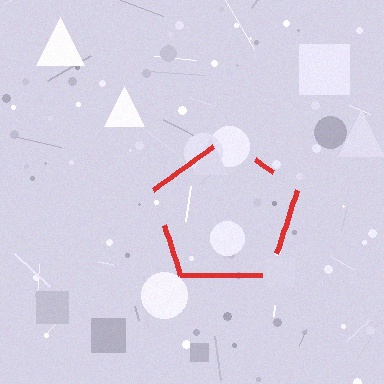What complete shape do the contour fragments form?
The contour fragments form a pentagon.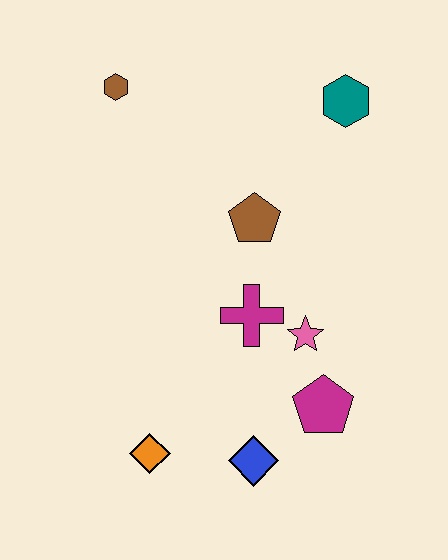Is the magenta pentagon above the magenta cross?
No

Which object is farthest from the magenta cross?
The brown hexagon is farthest from the magenta cross.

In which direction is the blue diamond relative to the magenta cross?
The blue diamond is below the magenta cross.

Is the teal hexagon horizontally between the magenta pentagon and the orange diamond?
No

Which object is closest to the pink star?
The magenta cross is closest to the pink star.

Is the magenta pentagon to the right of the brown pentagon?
Yes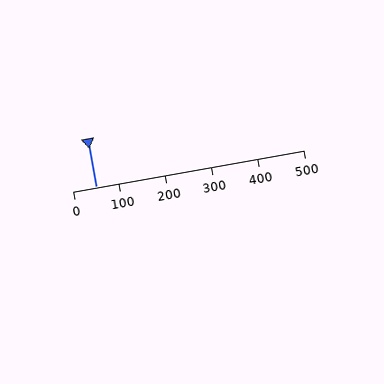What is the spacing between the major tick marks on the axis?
The major ticks are spaced 100 apart.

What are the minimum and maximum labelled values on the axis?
The axis runs from 0 to 500.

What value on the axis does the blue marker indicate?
The marker indicates approximately 50.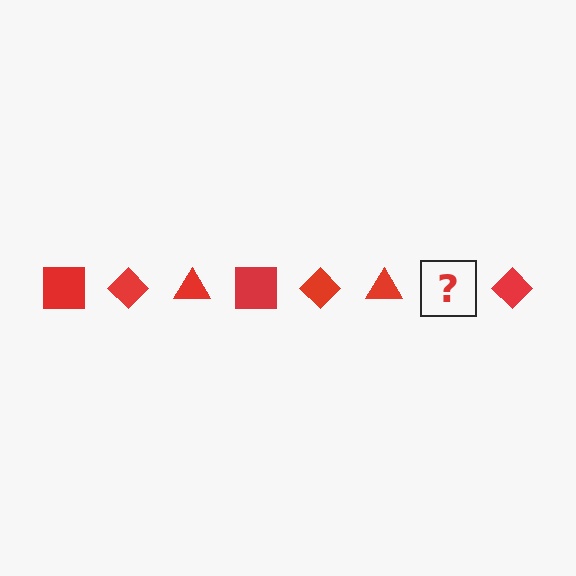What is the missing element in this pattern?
The missing element is a red square.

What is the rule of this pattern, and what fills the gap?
The rule is that the pattern cycles through square, diamond, triangle shapes in red. The gap should be filled with a red square.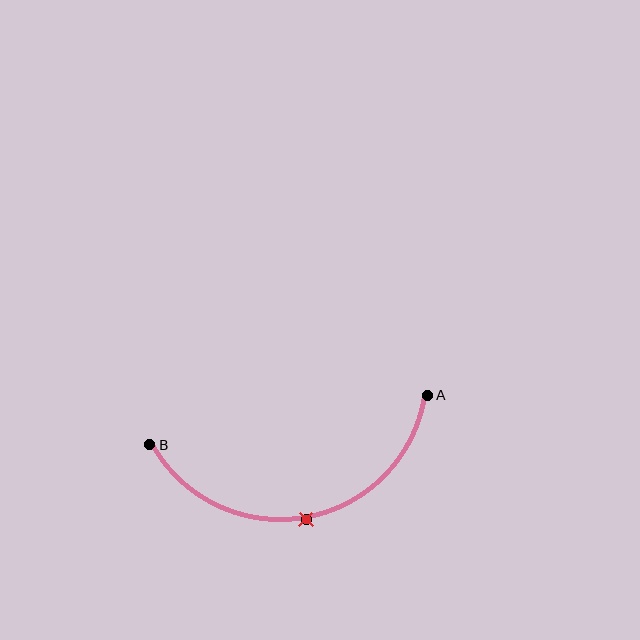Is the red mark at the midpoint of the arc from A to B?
Yes. The red mark lies on the arc at equal arc-length from both A and B — it is the arc midpoint.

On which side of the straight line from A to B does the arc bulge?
The arc bulges below the straight line connecting A and B.